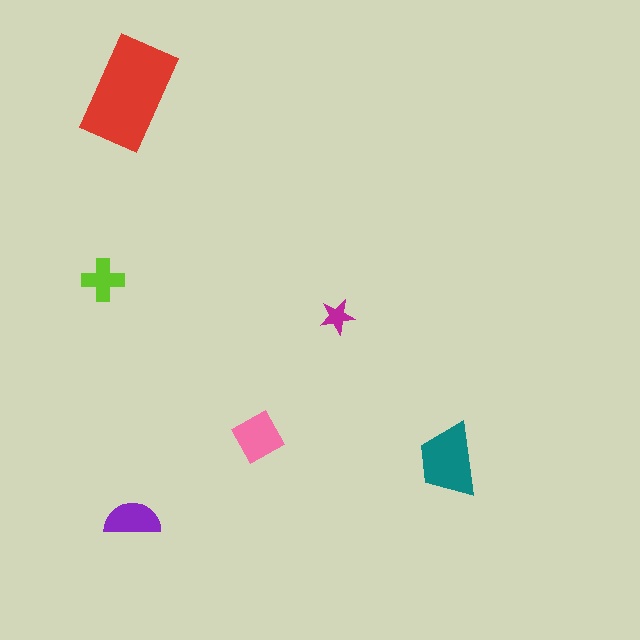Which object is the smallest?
The magenta star.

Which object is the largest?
The red rectangle.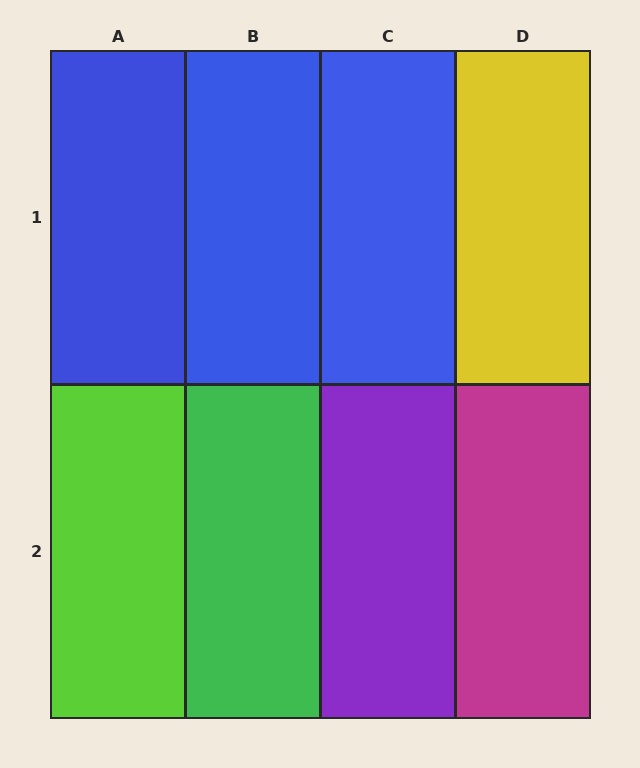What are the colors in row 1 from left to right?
Blue, blue, blue, yellow.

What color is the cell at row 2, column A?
Lime.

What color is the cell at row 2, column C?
Purple.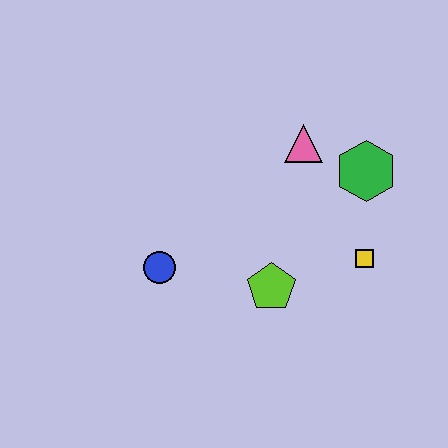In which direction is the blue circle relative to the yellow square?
The blue circle is to the left of the yellow square.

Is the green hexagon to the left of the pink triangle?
No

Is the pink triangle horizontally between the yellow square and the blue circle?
Yes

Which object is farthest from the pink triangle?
The blue circle is farthest from the pink triangle.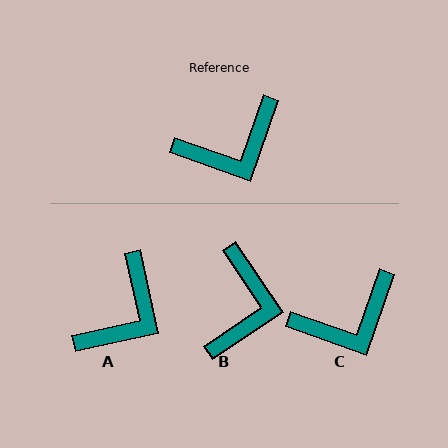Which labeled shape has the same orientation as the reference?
C.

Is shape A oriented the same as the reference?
No, it is off by about 32 degrees.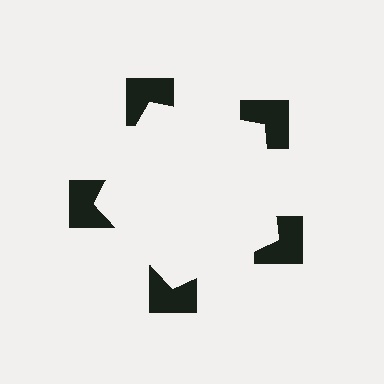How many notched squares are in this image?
There are 5 — one at each vertex of the illusory pentagon.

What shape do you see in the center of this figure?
An illusory pentagon — its edges are inferred from the aligned wedge cuts in the notched squares, not physically drawn.